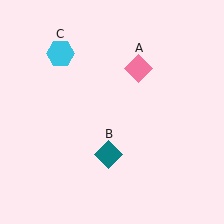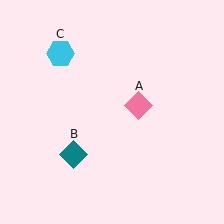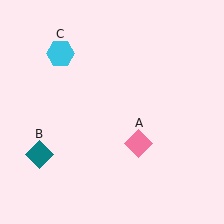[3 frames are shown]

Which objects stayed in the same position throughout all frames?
Cyan hexagon (object C) remained stationary.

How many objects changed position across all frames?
2 objects changed position: pink diamond (object A), teal diamond (object B).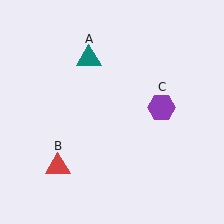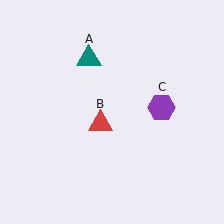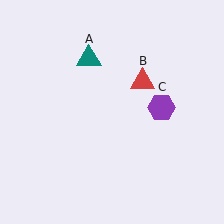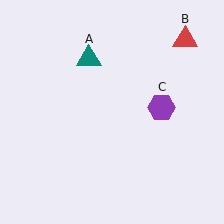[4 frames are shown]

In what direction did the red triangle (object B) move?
The red triangle (object B) moved up and to the right.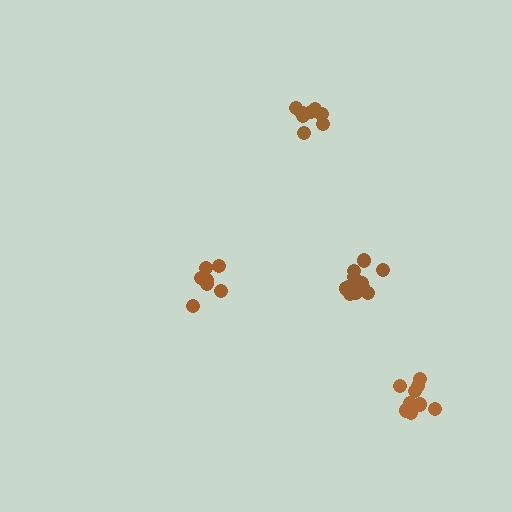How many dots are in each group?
Group 1: 8 dots, Group 2: 11 dots, Group 3: 7 dots, Group 4: 10 dots (36 total).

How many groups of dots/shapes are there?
There are 4 groups.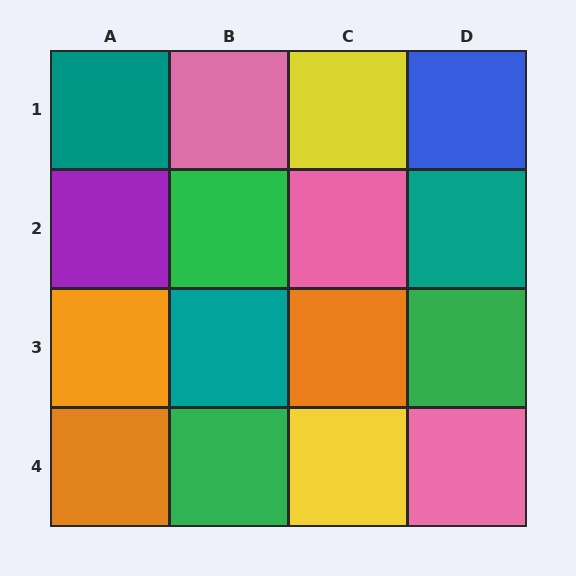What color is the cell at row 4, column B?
Green.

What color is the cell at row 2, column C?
Pink.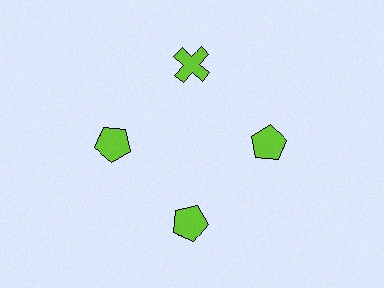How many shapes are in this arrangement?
There are 4 shapes arranged in a ring pattern.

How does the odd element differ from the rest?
It has a different shape: cross instead of pentagon.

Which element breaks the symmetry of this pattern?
The lime cross at roughly the 12 o'clock position breaks the symmetry. All other shapes are lime pentagons.